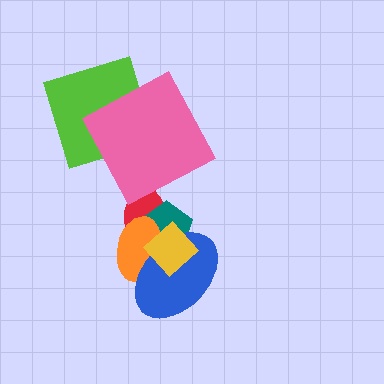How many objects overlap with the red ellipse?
4 objects overlap with the red ellipse.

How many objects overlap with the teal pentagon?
4 objects overlap with the teal pentagon.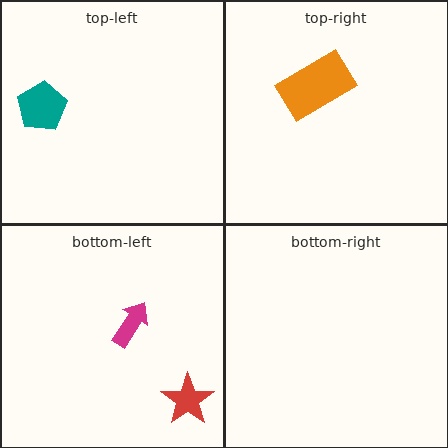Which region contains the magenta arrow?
The bottom-left region.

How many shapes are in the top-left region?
1.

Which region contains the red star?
The bottom-left region.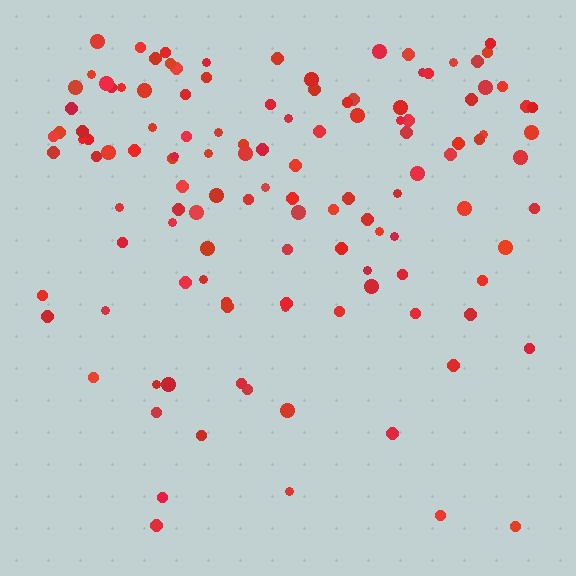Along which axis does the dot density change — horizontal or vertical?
Vertical.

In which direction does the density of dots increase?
From bottom to top, with the top side densest.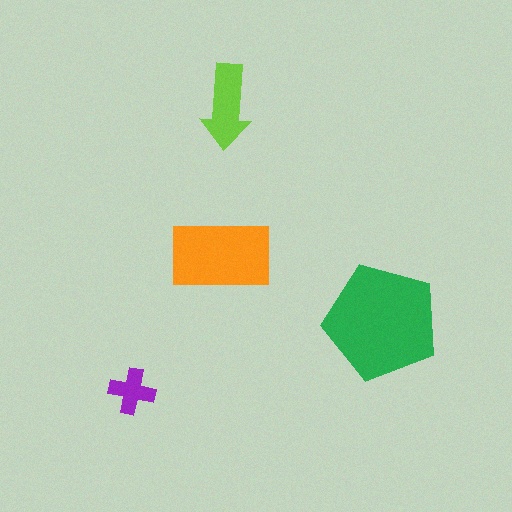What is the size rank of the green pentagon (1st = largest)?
1st.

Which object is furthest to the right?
The green pentagon is rightmost.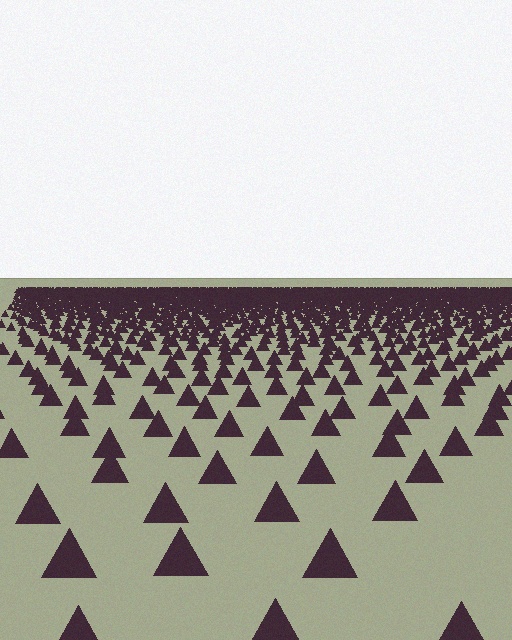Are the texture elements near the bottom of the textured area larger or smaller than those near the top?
Larger. Near the bottom, elements are closer to the viewer and appear at a bigger on-screen size.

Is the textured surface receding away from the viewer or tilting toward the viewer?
The surface is receding away from the viewer. Texture elements get smaller and denser toward the top.